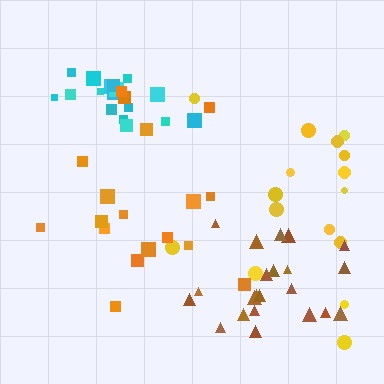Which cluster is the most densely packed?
Brown.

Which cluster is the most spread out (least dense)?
Yellow.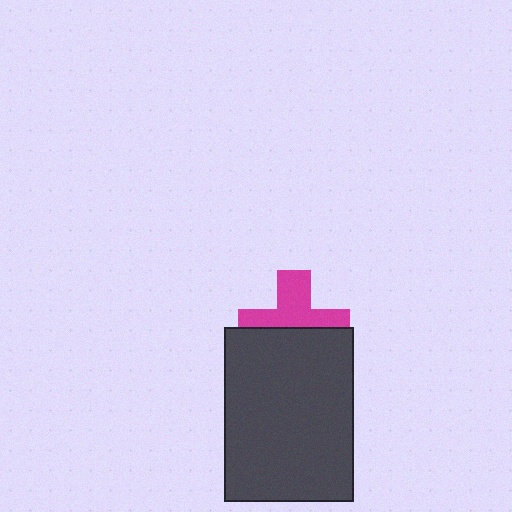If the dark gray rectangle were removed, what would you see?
You would see the complete magenta cross.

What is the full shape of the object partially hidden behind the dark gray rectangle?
The partially hidden object is a magenta cross.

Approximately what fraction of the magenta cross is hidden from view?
Roughly 48% of the magenta cross is hidden behind the dark gray rectangle.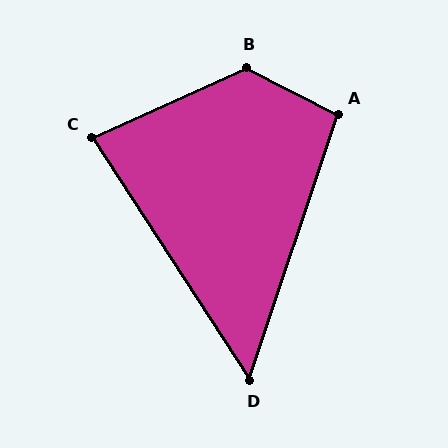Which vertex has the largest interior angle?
B, at approximately 128 degrees.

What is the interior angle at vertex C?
Approximately 81 degrees (acute).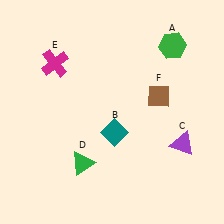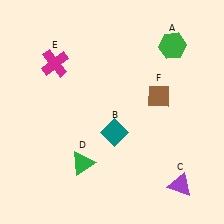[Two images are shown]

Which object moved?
The purple triangle (C) moved down.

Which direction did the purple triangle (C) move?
The purple triangle (C) moved down.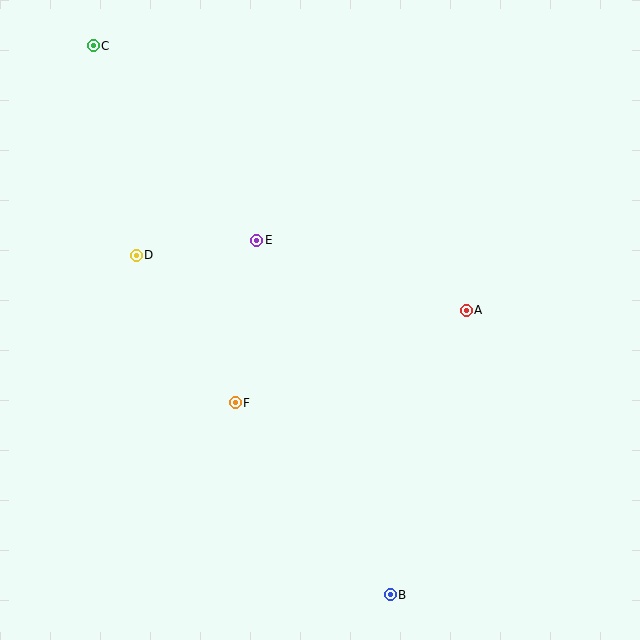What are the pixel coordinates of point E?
Point E is at (257, 240).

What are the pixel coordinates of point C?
Point C is at (93, 46).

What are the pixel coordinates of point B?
Point B is at (390, 595).